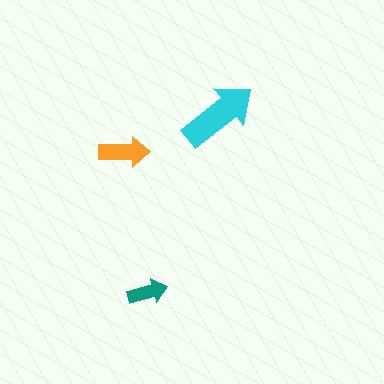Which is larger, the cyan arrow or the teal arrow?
The cyan one.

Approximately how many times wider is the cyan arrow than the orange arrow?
About 1.5 times wider.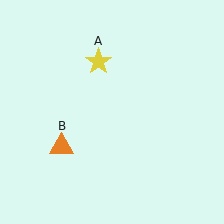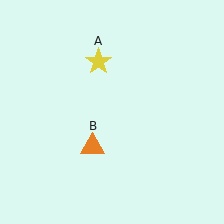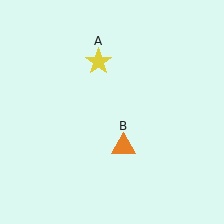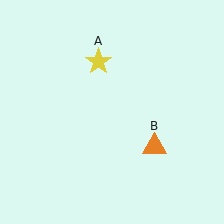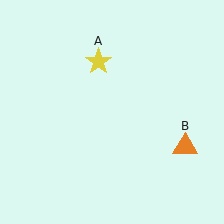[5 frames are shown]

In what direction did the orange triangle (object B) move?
The orange triangle (object B) moved right.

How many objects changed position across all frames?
1 object changed position: orange triangle (object B).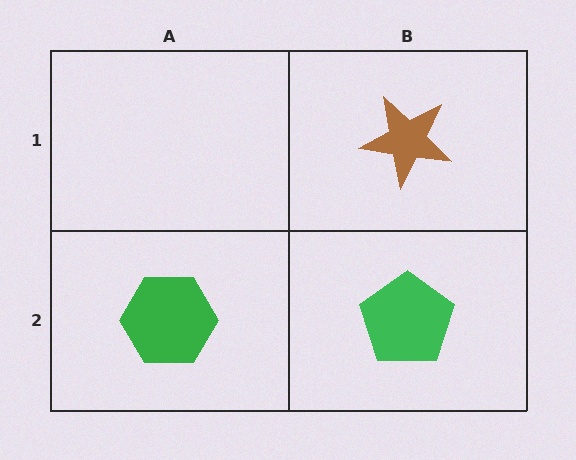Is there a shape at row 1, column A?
No, that cell is empty.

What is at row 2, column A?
A green hexagon.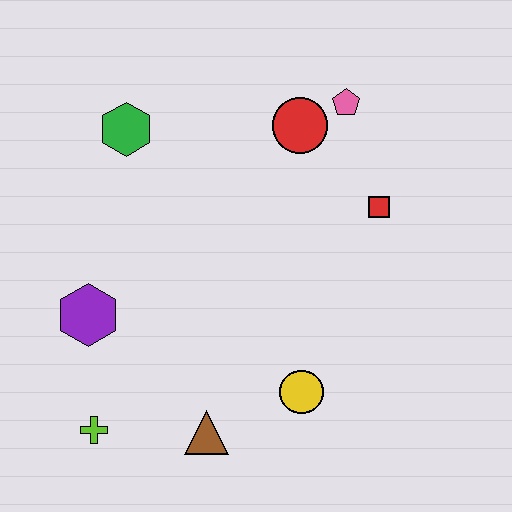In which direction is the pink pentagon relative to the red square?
The pink pentagon is above the red square.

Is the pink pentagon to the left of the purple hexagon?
No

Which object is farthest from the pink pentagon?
The lime cross is farthest from the pink pentagon.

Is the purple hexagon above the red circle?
No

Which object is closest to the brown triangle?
The yellow circle is closest to the brown triangle.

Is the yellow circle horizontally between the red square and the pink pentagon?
No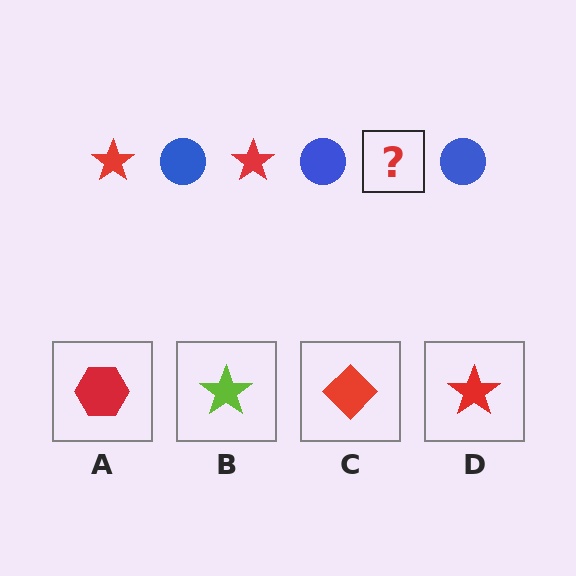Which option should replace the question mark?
Option D.